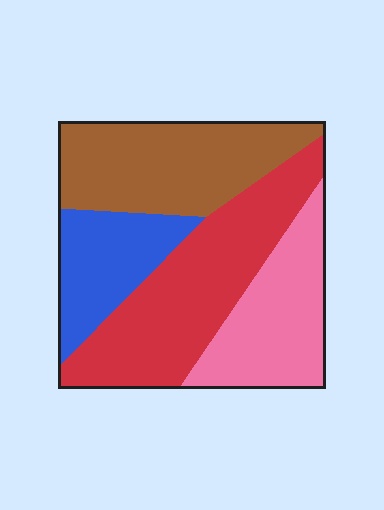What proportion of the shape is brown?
Brown covers roughly 30% of the shape.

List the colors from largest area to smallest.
From largest to smallest: red, brown, pink, blue.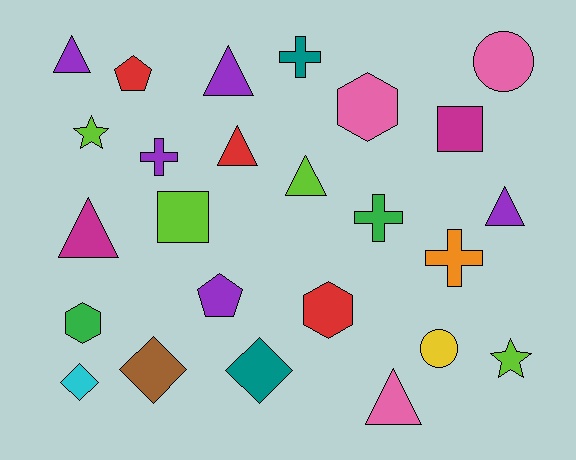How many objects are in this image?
There are 25 objects.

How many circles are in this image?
There are 2 circles.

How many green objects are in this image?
There are 2 green objects.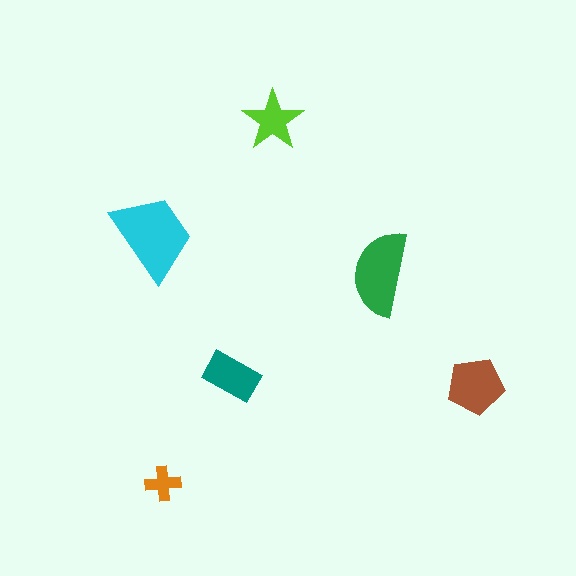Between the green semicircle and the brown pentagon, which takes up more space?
The green semicircle.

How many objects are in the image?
There are 6 objects in the image.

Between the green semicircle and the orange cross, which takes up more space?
The green semicircle.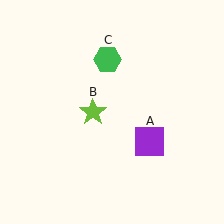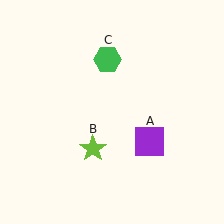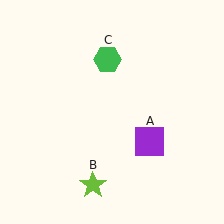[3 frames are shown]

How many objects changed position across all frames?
1 object changed position: lime star (object B).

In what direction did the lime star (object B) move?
The lime star (object B) moved down.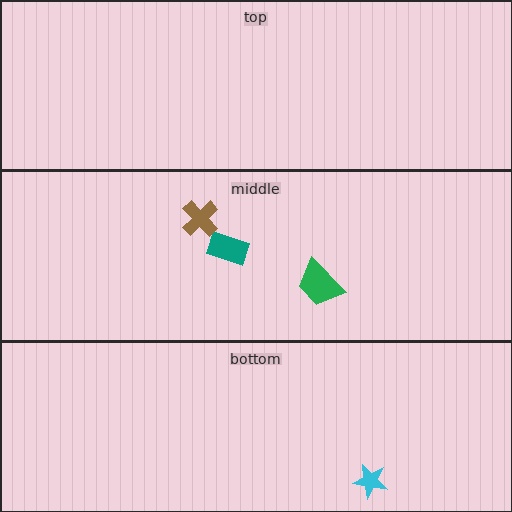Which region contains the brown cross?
The middle region.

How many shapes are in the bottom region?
1.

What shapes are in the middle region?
The green trapezoid, the teal rectangle, the brown cross.